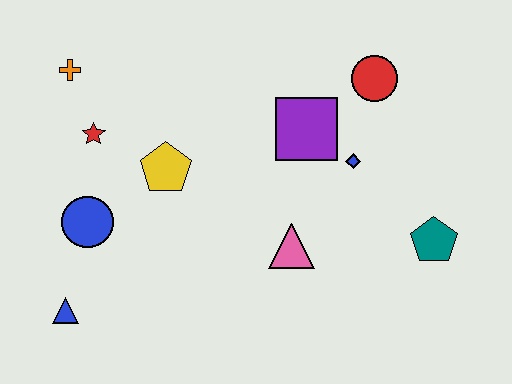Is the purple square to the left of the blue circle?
No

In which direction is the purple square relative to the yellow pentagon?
The purple square is to the right of the yellow pentagon.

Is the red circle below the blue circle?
No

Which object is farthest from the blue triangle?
The red circle is farthest from the blue triangle.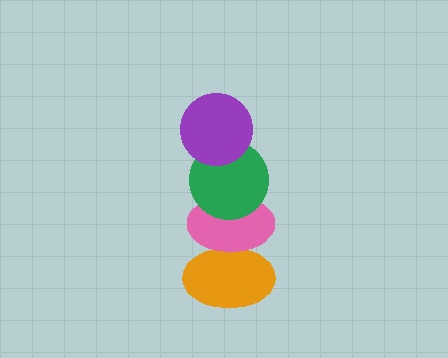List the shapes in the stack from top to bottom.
From top to bottom: the purple circle, the green circle, the pink ellipse, the orange ellipse.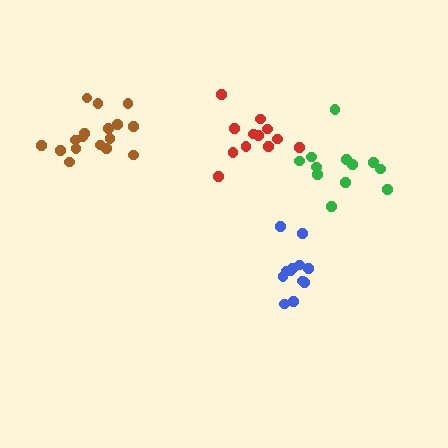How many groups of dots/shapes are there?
There are 4 groups.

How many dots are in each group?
Group 1: 12 dots, Group 2: 12 dots, Group 3: 12 dots, Group 4: 17 dots (53 total).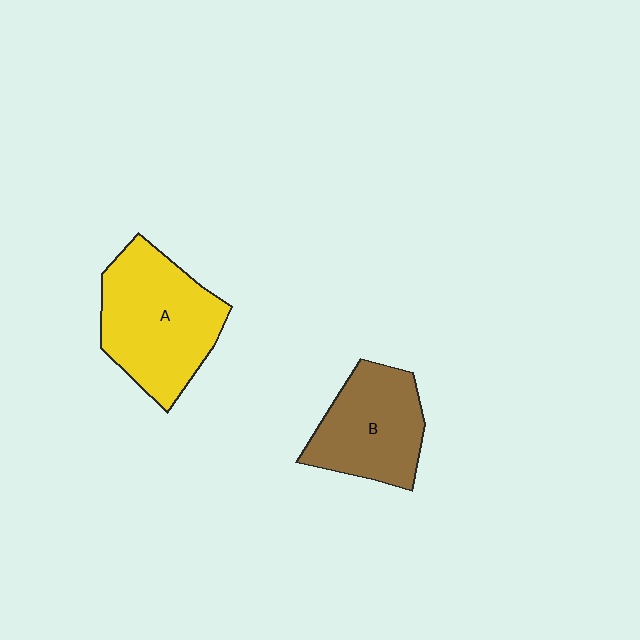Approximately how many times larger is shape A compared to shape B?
Approximately 1.3 times.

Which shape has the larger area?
Shape A (yellow).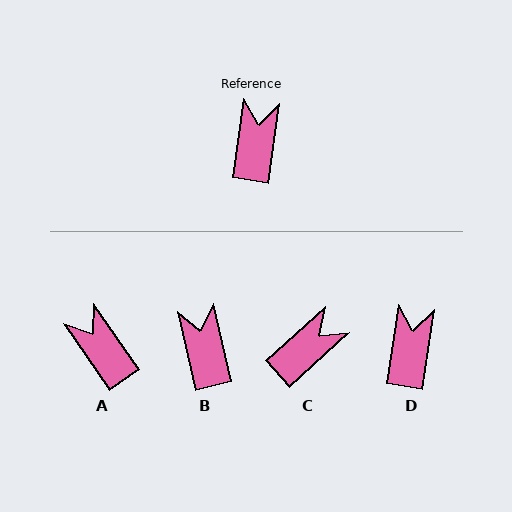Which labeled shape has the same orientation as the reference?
D.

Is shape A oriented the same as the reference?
No, it is off by about 43 degrees.